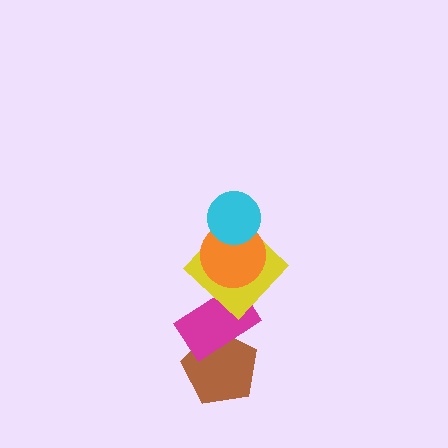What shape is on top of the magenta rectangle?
The yellow diamond is on top of the magenta rectangle.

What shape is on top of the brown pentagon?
The magenta rectangle is on top of the brown pentagon.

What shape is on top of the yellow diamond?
The orange circle is on top of the yellow diamond.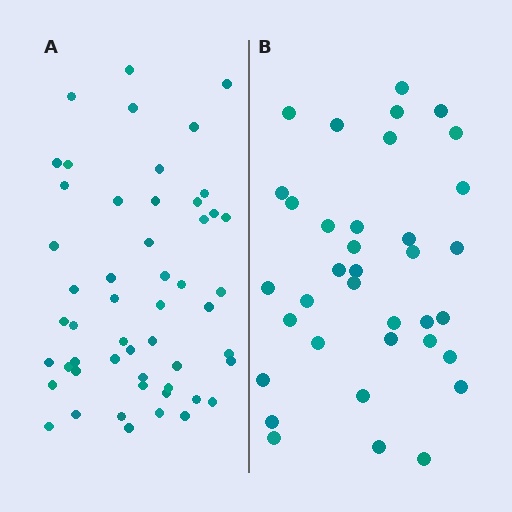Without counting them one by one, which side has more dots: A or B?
Region A (the left region) has more dots.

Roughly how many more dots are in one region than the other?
Region A has approximately 15 more dots than region B.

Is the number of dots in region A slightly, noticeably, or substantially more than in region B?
Region A has noticeably more, but not dramatically so. The ratio is roughly 1.4 to 1.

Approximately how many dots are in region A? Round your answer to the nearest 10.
About 50 dots. (The exact count is 52, which rounds to 50.)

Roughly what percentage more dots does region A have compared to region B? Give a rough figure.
About 45% more.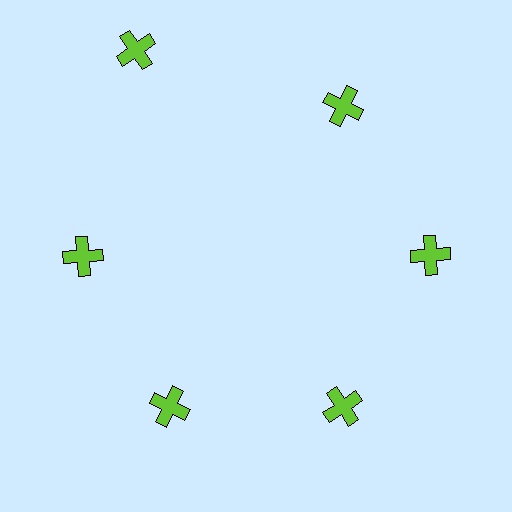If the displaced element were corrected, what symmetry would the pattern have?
It would have 6-fold rotational symmetry — the pattern would map onto itself every 60 degrees.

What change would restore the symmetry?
The symmetry would be restored by moving it inward, back onto the ring so that all 6 crosses sit at equal angles and equal distance from the center.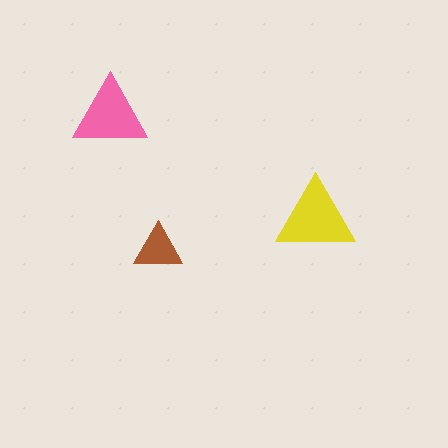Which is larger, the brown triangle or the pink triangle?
The pink one.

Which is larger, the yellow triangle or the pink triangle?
The yellow one.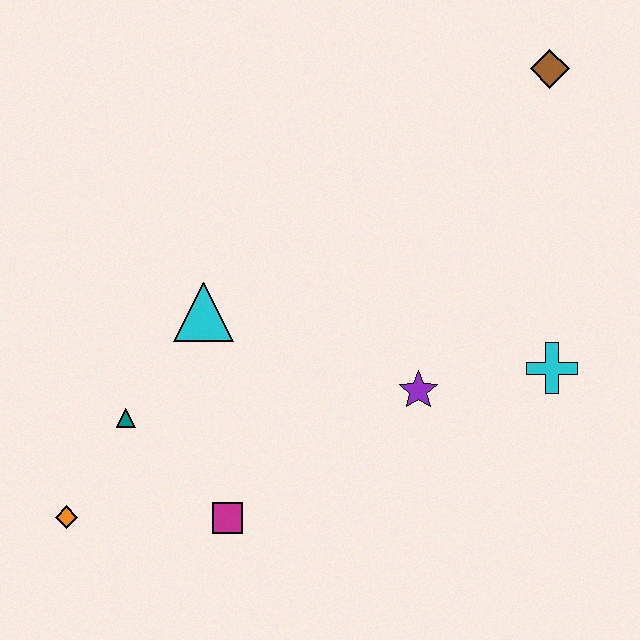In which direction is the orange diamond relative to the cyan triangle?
The orange diamond is below the cyan triangle.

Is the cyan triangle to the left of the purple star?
Yes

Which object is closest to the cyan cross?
The purple star is closest to the cyan cross.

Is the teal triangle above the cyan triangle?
No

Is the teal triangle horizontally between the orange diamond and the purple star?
Yes